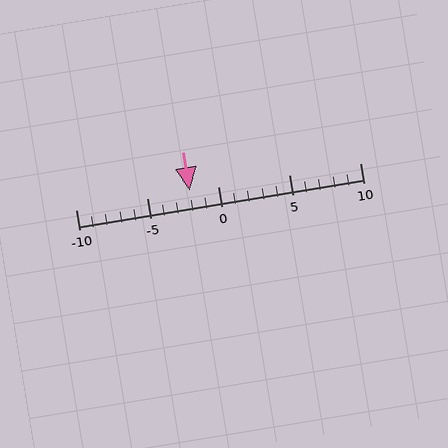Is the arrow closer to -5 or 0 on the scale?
The arrow is closer to 0.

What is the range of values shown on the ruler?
The ruler shows values from -10 to 10.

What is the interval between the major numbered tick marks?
The major tick marks are spaced 5 units apart.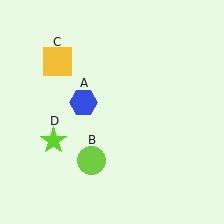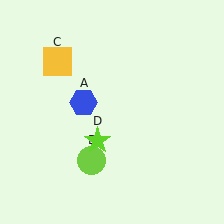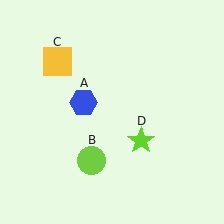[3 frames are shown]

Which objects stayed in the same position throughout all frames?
Blue hexagon (object A) and lime circle (object B) and yellow square (object C) remained stationary.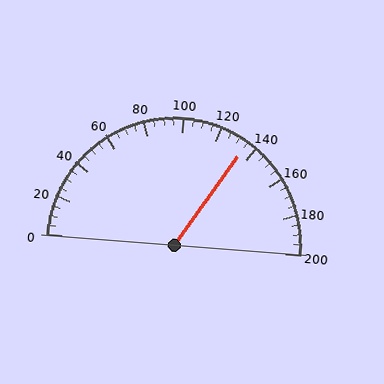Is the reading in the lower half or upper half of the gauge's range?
The reading is in the upper half of the range (0 to 200).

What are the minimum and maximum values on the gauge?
The gauge ranges from 0 to 200.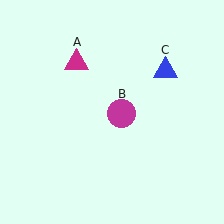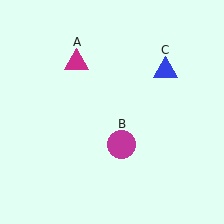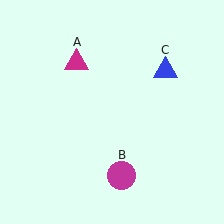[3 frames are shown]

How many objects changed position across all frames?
1 object changed position: magenta circle (object B).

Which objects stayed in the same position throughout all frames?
Magenta triangle (object A) and blue triangle (object C) remained stationary.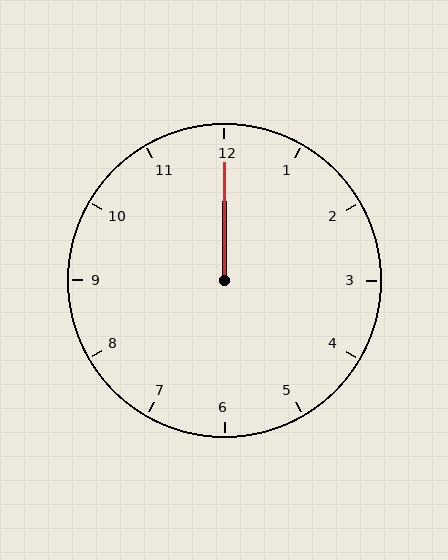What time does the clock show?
12:00.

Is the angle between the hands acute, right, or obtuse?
It is acute.